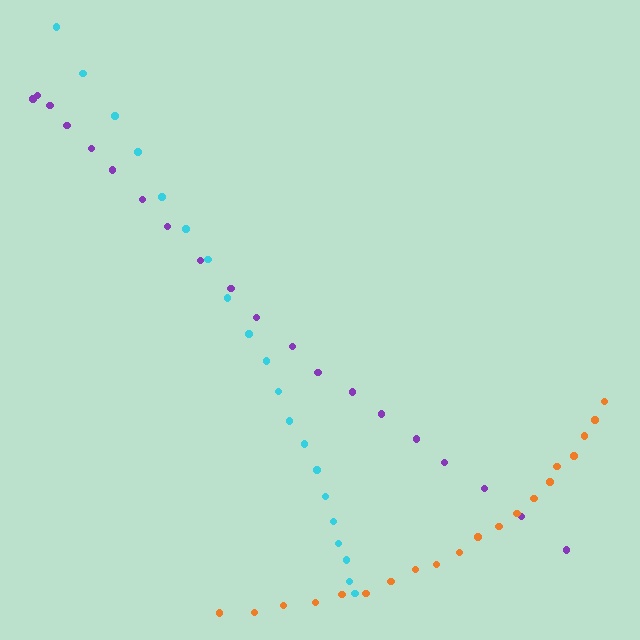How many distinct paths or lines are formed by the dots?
There are 3 distinct paths.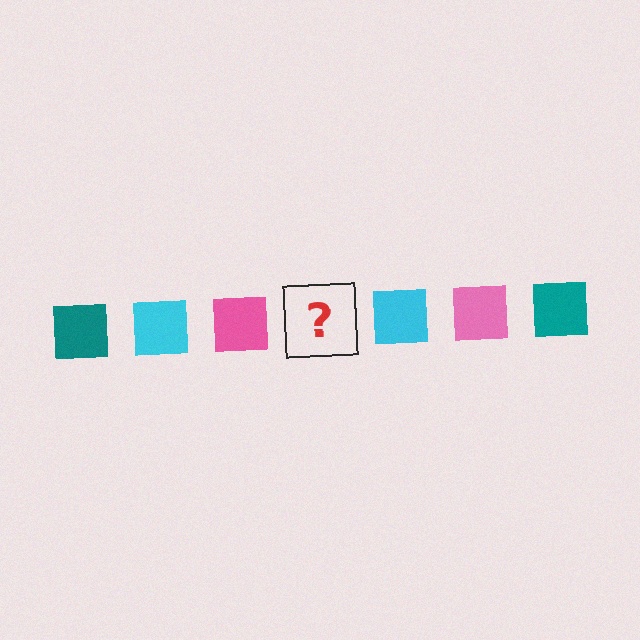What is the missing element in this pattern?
The missing element is a teal square.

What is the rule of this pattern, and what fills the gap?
The rule is that the pattern cycles through teal, cyan, pink squares. The gap should be filled with a teal square.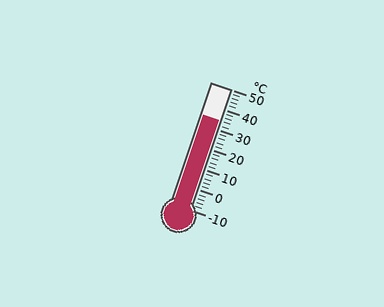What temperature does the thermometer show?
The thermometer shows approximately 34°C.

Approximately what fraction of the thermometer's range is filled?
The thermometer is filled to approximately 75% of its range.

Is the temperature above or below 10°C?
The temperature is above 10°C.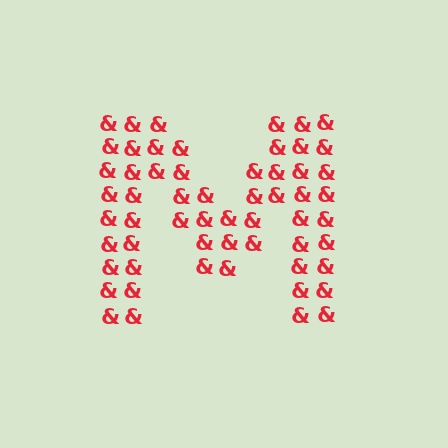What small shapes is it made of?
It is made of small ampersands.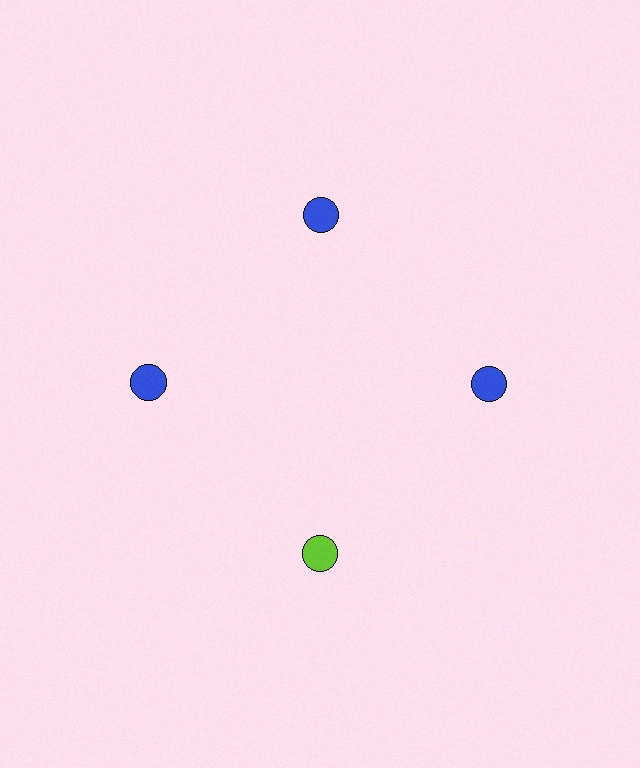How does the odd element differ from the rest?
It has a different color: lime instead of blue.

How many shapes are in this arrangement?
There are 4 shapes arranged in a ring pattern.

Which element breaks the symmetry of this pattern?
The lime circle at roughly the 6 o'clock position breaks the symmetry. All other shapes are blue circles.